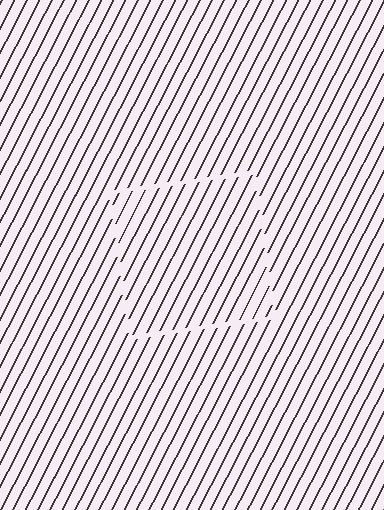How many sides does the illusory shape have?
4 sides — the line-ends trace a square.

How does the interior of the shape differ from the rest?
The interior of the shape contains the same grating, shifted by half a period — the contour is defined by the phase discontinuity where line-ends from the inner and outer gratings abut.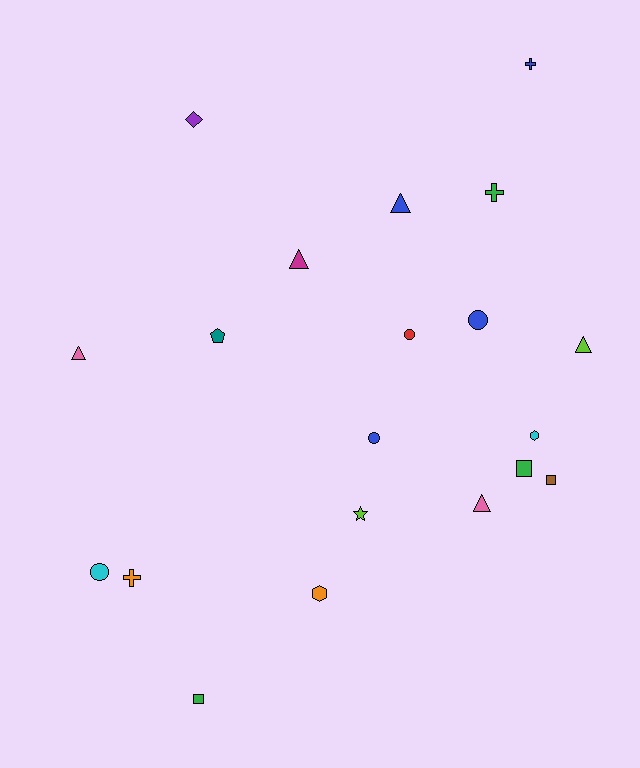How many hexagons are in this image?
There are 2 hexagons.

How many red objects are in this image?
There is 1 red object.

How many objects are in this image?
There are 20 objects.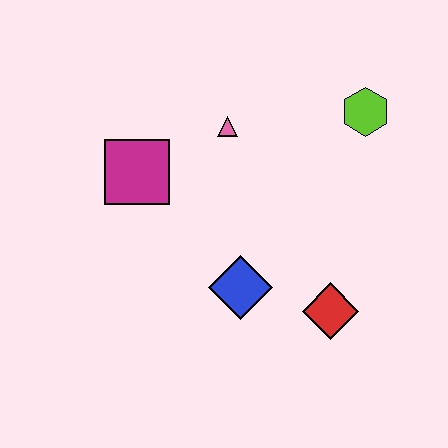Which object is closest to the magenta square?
The pink triangle is closest to the magenta square.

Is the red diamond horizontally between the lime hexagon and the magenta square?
Yes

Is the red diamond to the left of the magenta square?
No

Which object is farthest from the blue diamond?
The lime hexagon is farthest from the blue diamond.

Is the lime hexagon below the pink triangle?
No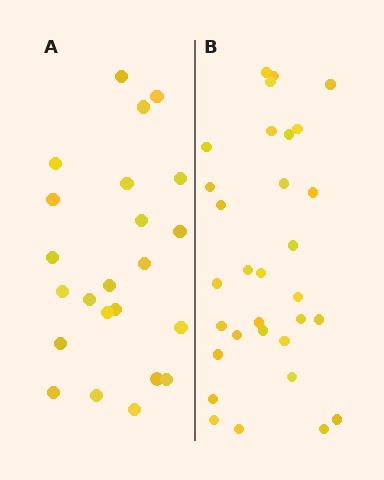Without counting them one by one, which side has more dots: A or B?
Region B (the right region) has more dots.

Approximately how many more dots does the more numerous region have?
Region B has roughly 8 or so more dots than region A.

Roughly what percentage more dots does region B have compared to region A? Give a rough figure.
About 35% more.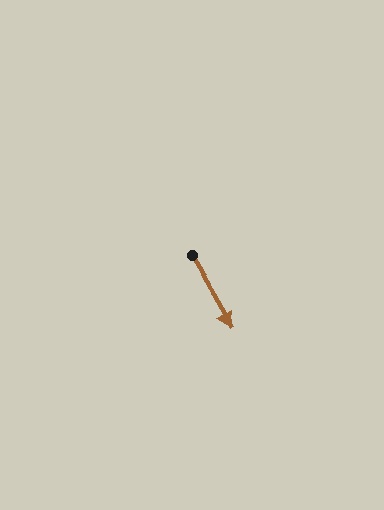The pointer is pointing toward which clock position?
Roughly 5 o'clock.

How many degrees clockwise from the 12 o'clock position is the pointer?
Approximately 150 degrees.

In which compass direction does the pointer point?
Southeast.